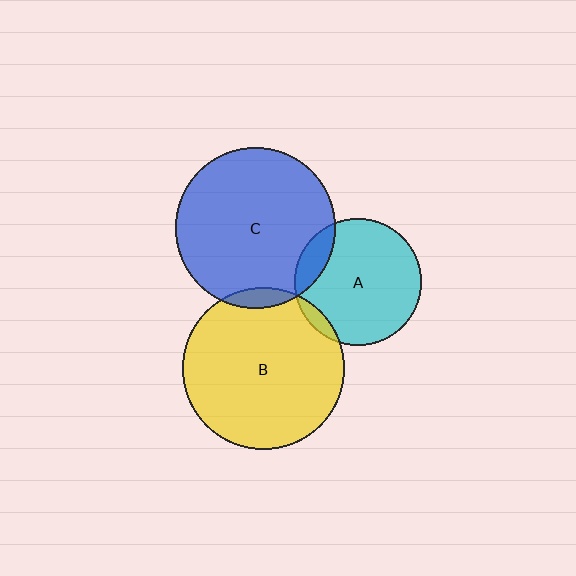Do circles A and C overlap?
Yes.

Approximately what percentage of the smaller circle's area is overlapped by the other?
Approximately 10%.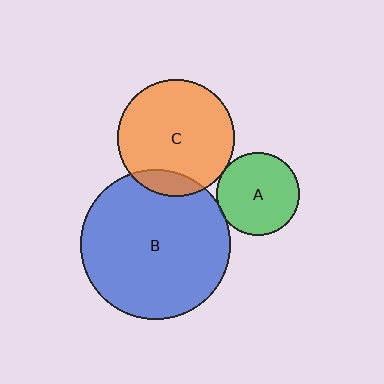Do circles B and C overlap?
Yes.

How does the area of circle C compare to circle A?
Approximately 2.0 times.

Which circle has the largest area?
Circle B (blue).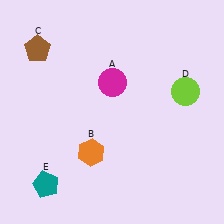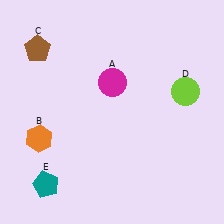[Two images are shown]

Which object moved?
The orange hexagon (B) moved left.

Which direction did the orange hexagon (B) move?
The orange hexagon (B) moved left.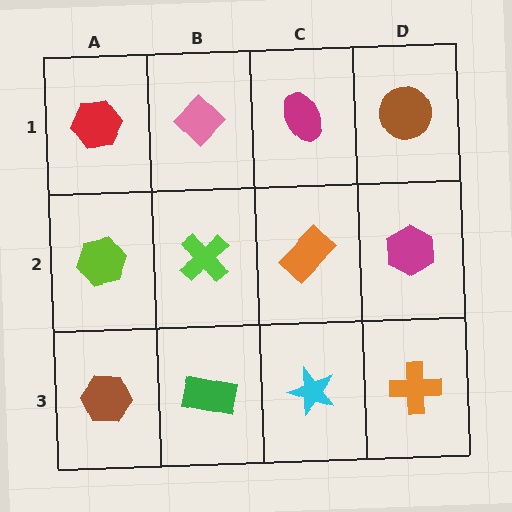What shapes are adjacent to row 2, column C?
A magenta ellipse (row 1, column C), a cyan star (row 3, column C), a lime cross (row 2, column B), a magenta hexagon (row 2, column D).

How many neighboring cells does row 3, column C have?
3.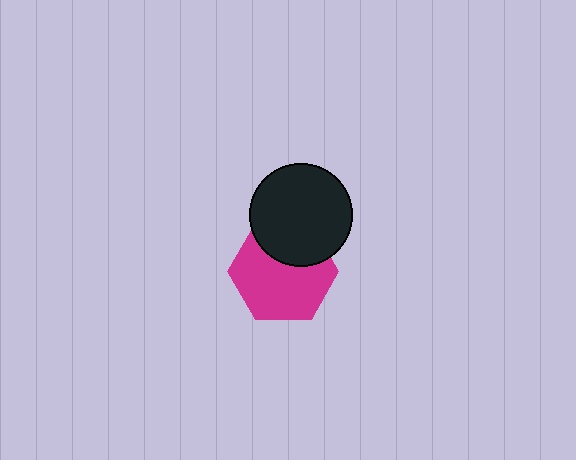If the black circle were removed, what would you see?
You would see the complete magenta hexagon.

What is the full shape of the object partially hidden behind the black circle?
The partially hidden object is a magenta hexagon.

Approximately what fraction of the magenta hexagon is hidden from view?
Roughly 32% of the magenta hexagon is hidden behind the black circle.